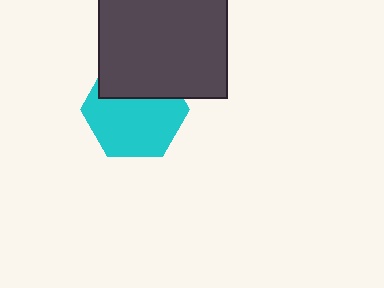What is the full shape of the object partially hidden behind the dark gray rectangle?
The partially hidden object is a cyan hexagon.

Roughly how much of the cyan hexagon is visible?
About half of it is visible (roughly 65%).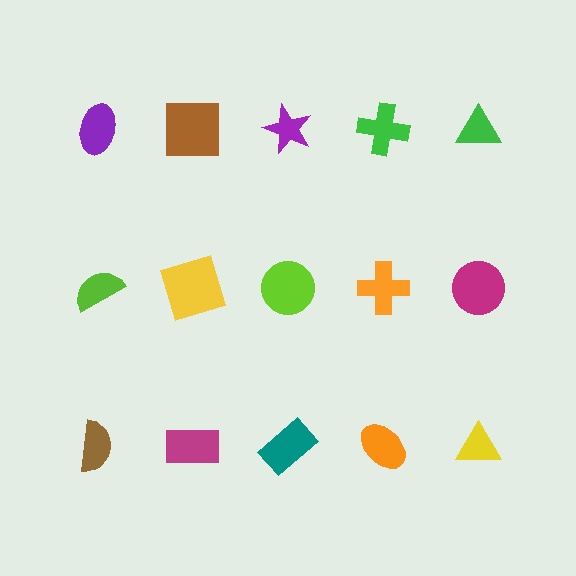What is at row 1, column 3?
A purple star.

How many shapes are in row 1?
5 shapes.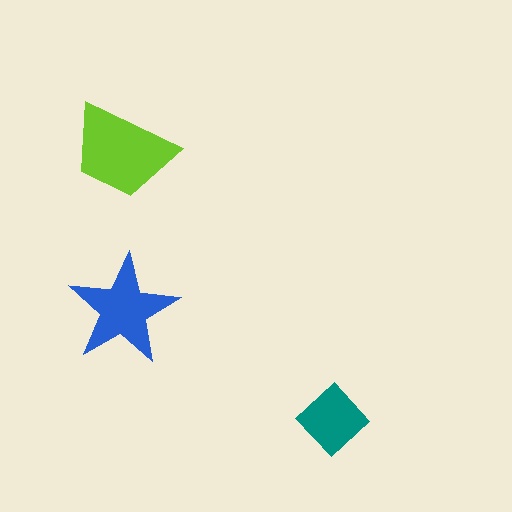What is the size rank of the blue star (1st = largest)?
2nd.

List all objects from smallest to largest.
The teal diamond, the blue star, the lime trapezoid.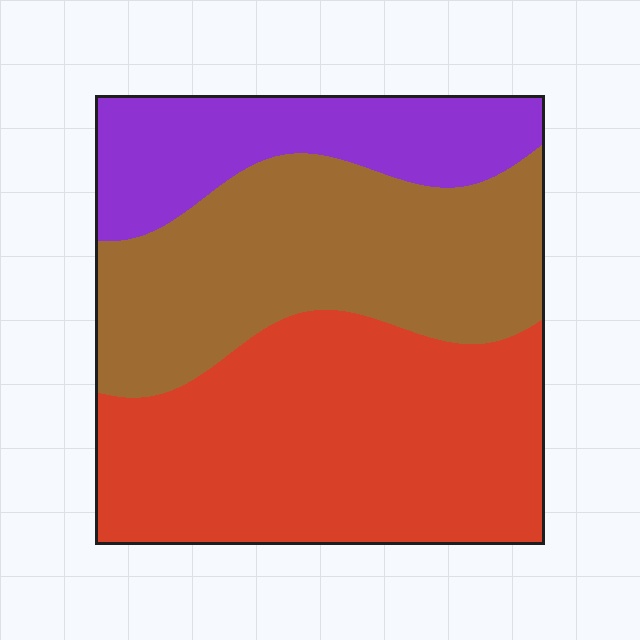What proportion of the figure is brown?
Brown covers roughly 35% of the figure.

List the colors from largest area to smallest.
From largest to smallest: red, brown, purple.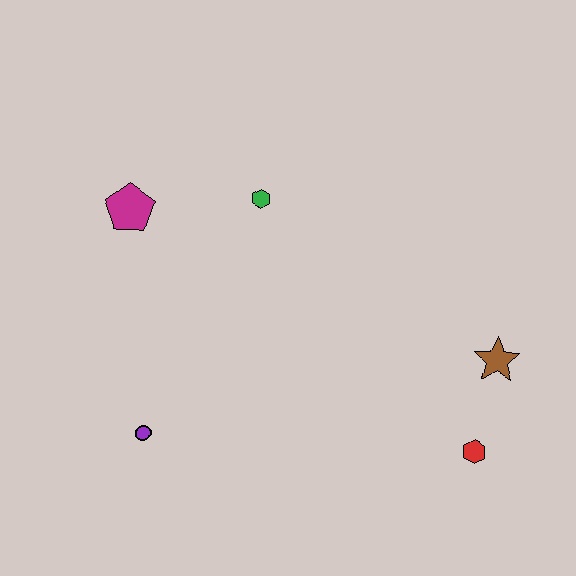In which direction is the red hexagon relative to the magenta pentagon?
The red hexagon is to the right of the magenta pentagon.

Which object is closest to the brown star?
The red hexagon is closest to the brown star.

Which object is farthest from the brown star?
The magenta pentagon is farthest from the brown star.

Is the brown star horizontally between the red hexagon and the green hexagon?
No